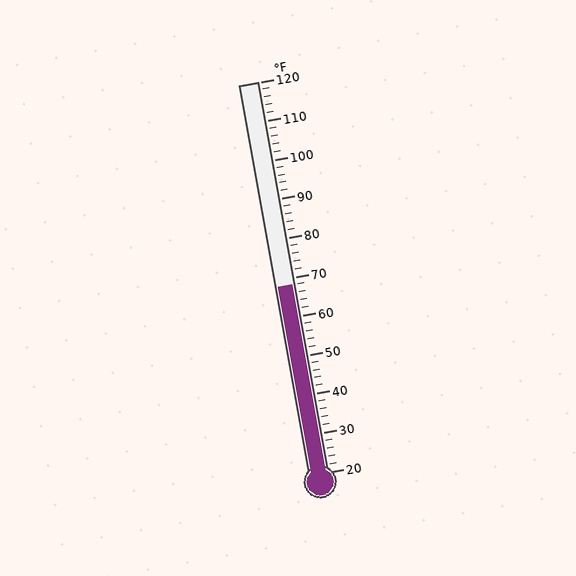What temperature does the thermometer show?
The thermometer shows approximately 68°F.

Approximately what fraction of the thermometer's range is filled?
The thermometer is filled to approximately 50% of its range.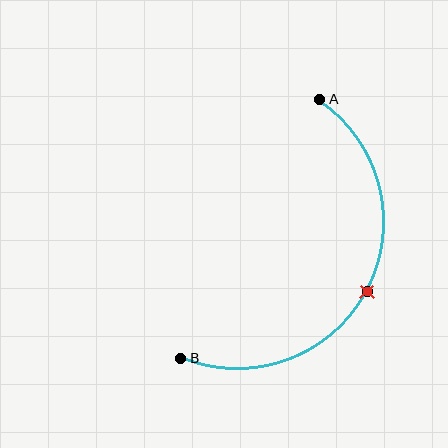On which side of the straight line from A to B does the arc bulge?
The arc bulges to the right of the straight line connecting A and B.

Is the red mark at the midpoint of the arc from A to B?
Yes. The red mark lies on the arc at equal arc-length from both A and B — it is the arc midpoint.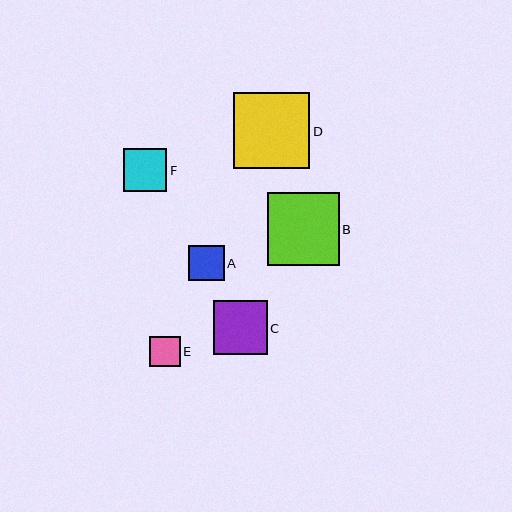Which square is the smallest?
Square E is the smallest with a size of approximately 30 pixels.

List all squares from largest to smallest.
From largest to smallest: D, B, C, F, A, E.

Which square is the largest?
Square D is the largest with a size of approximately 76 pixels.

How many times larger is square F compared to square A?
Square F is approximately 1.2 times the size of square A.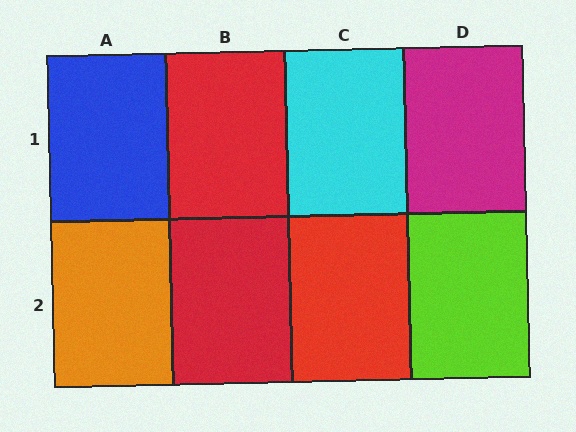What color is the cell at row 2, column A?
Orange.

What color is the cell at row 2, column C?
Red.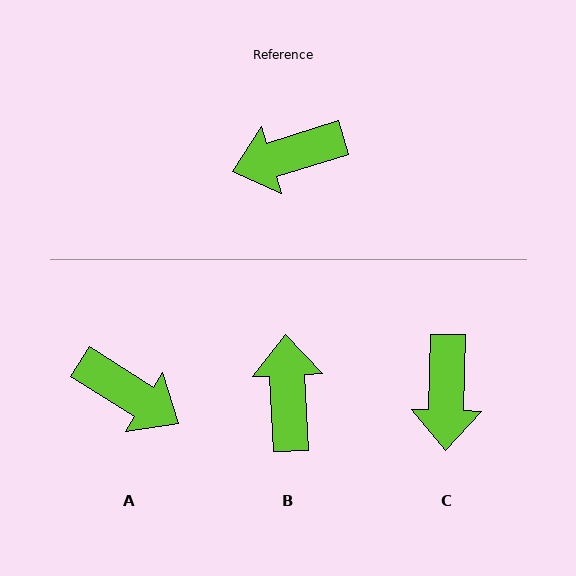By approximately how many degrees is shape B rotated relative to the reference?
Approximately 104 degrees clockwise.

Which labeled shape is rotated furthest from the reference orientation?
A, about 131 degrees away.